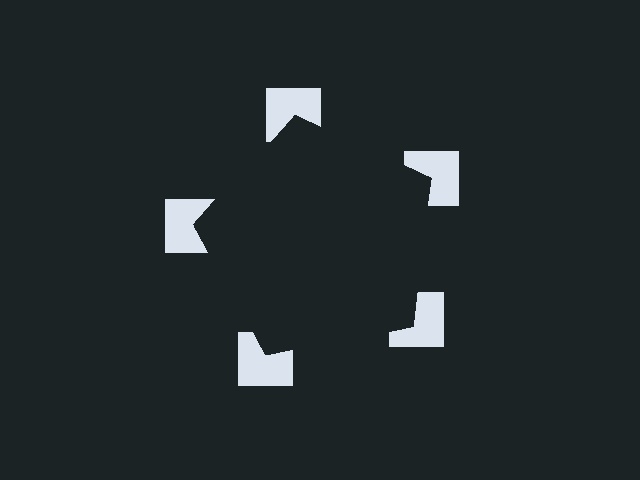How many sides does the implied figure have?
5 sides.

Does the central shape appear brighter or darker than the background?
It typically appears slightly darker than the background, even though no actual brightness change is drawn.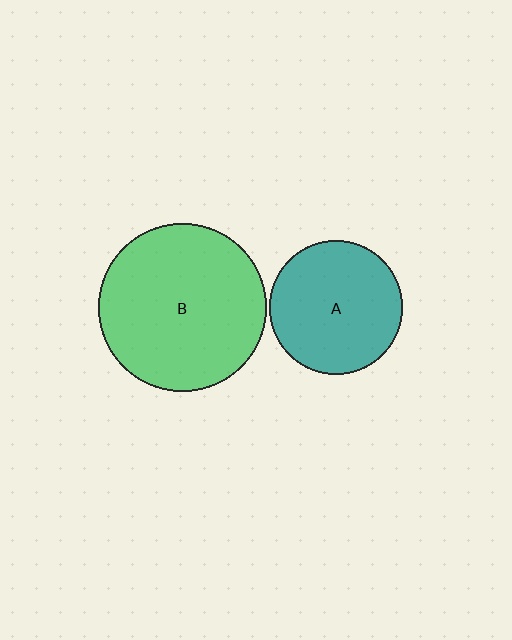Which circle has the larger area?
Circle B (green).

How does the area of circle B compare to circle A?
Approximately 1.6 times.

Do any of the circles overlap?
No, none of the circles overlap.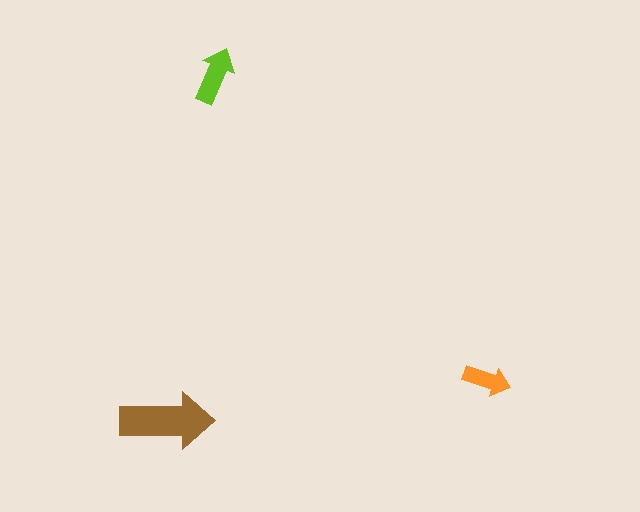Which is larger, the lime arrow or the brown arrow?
The brown one.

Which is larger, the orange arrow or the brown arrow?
The brown one.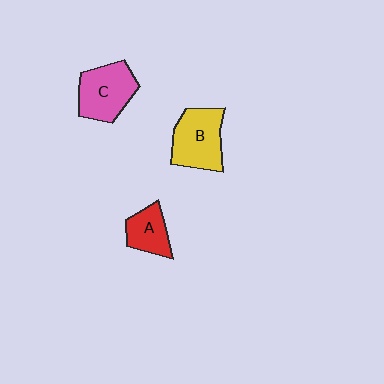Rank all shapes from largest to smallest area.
From largest to smallest: B (yellow), C (pink), A (red).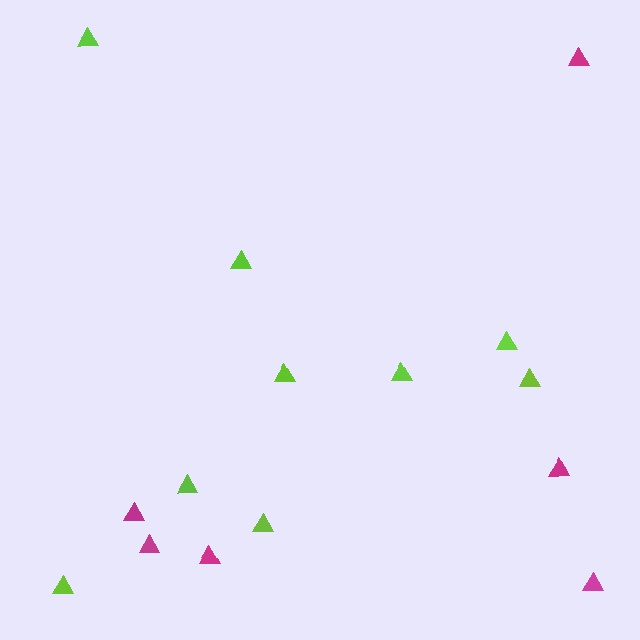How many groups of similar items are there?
There are 2 groups: one group of magenta triangles (6) and one group of lime triangles (9).